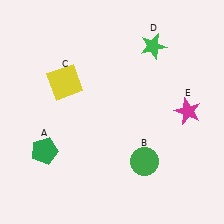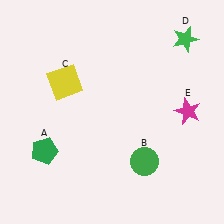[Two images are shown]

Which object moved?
The green star (D) moved right.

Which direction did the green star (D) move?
The green star (D) moved right.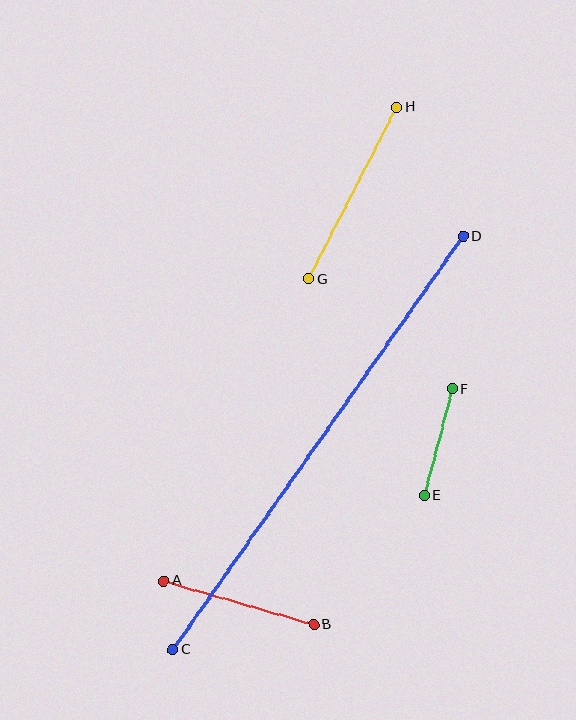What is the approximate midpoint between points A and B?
The midpoint is at approximately (239, 603) pixels.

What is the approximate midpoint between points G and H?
The midpoint is at approximately (353, 193) pixels.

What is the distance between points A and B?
The distance is approximately 156 pixels.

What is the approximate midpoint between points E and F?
The midpoint is at approximately (438, 442) pixels.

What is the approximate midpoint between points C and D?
The midpoint is at approximately (318, 443) pixels.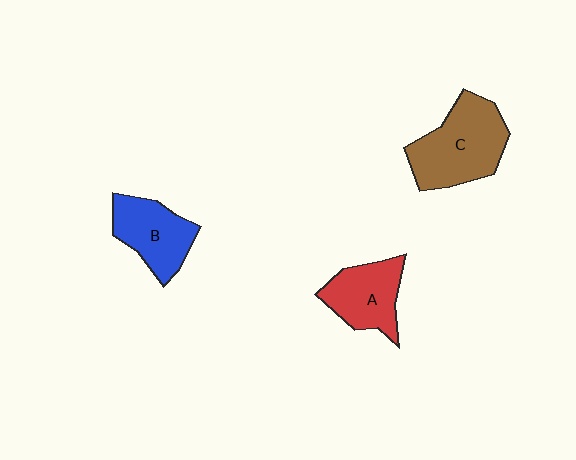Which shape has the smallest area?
Shape A (red).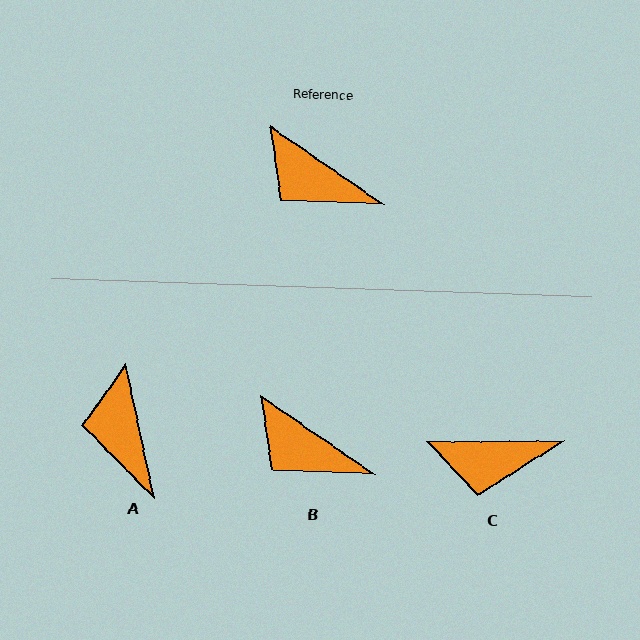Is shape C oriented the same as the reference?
No, it is off by about 35 degrees.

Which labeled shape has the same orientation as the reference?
B.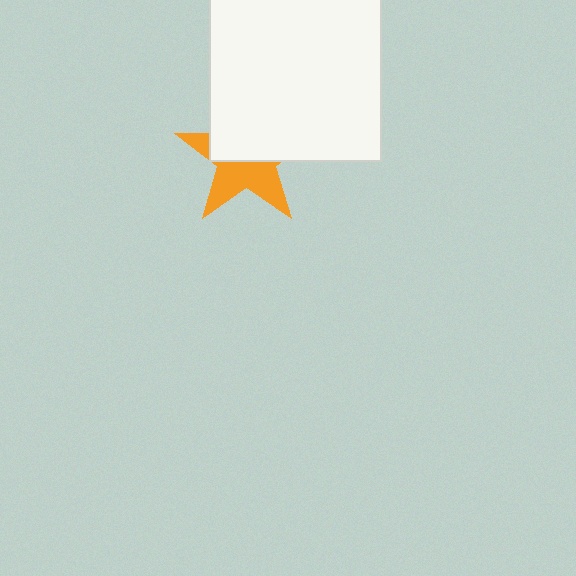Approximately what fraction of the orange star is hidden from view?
Roughly 52% of the orange star is hidden behind the white rectangle.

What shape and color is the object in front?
The object in front is a white rectangle.